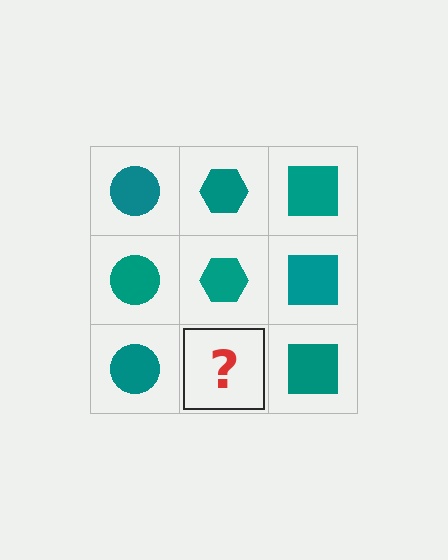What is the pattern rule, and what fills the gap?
The rule is that each column has a consistent shape. The gap should be filled with a teal hexagon.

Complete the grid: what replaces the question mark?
The question mark should be replaced with a teal hexagon.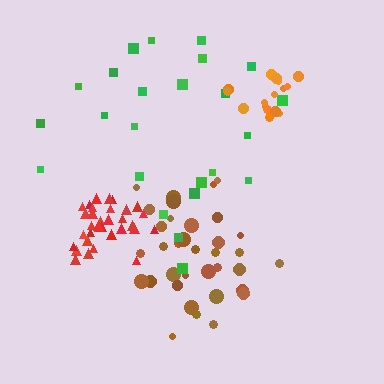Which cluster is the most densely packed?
Red.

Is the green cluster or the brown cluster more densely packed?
Brown.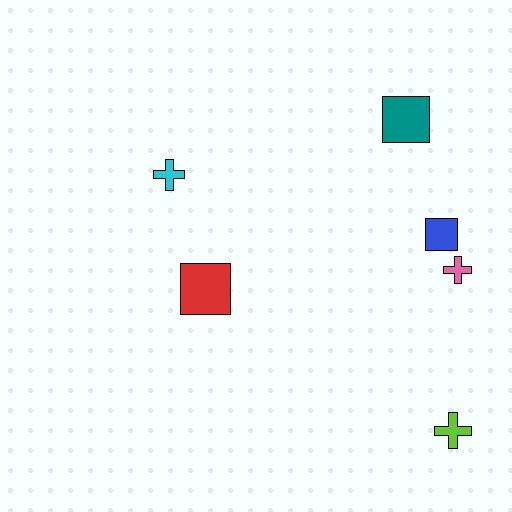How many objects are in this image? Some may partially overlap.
There are 6 objects.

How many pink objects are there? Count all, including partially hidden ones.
There is 1 pink object.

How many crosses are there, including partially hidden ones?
There are 3 crosses.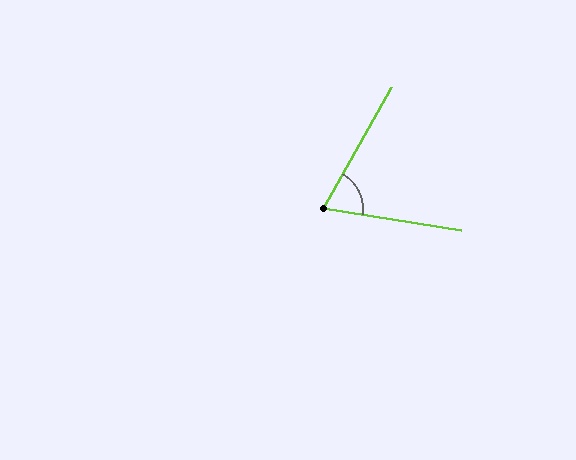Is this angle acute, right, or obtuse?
It is acute.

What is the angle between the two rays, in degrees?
Approximately 69 degrees.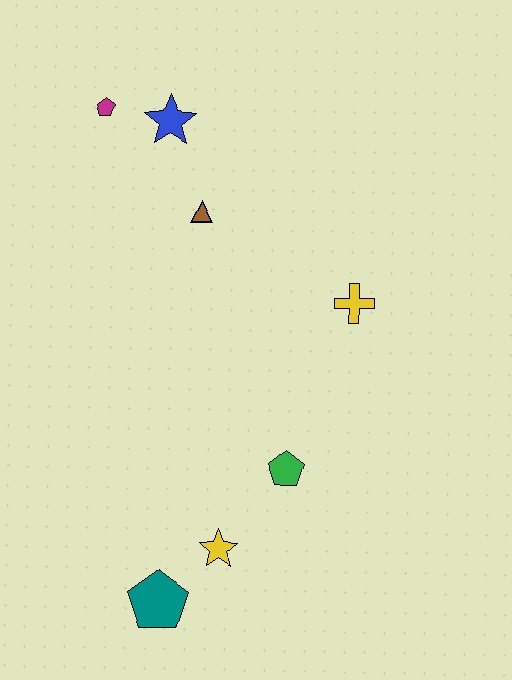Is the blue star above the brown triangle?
Yes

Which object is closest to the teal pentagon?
The yellow star is closest to the teal pentagon.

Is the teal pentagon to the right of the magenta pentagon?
Yes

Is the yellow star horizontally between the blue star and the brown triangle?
No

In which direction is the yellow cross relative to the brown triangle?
The yellow cross is to the right of the brown triangle.